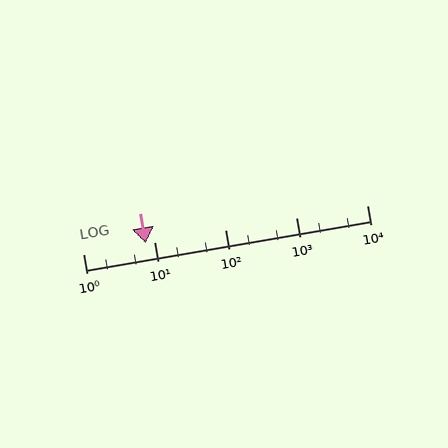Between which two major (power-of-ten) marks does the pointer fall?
The pointer is between 1 and 10.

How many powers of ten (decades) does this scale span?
The scale spans 4 decades, from 1 to 10000.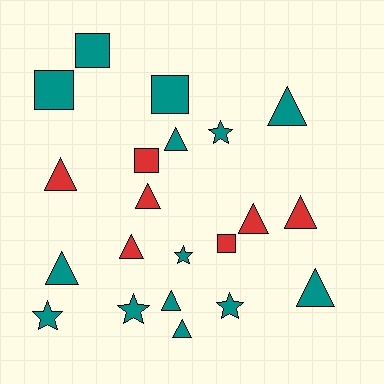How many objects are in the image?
There are 21 objects.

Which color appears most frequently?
Teal, with 14 objects.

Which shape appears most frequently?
Triangle, with 11 objects.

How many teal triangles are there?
There are 6 teal triangles.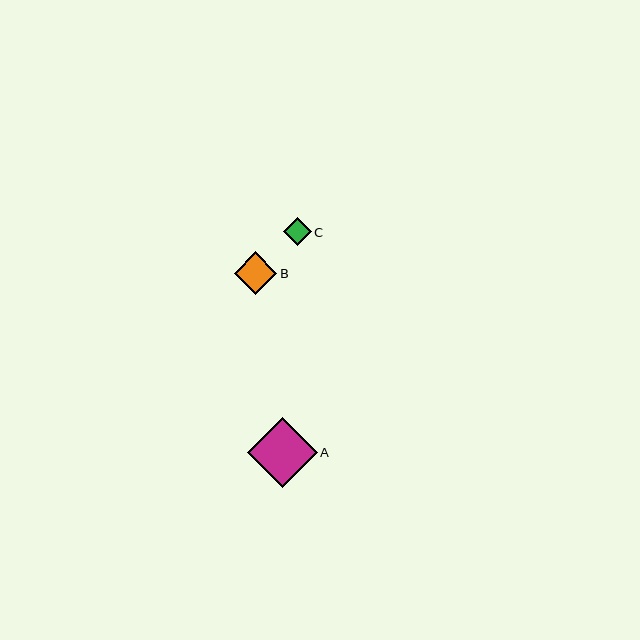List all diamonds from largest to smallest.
From largest to smallest: A, B, C.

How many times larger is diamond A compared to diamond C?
Diamond A is approximately 2.5 times the size of diamond C.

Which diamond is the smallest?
Diamond C is the smallest with a size of approximately 28 pixels.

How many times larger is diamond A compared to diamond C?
Diamond A is approximately 2.5 times the size of diamond C.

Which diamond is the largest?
Diamond A is the largest with a size of approximately 70 pixels.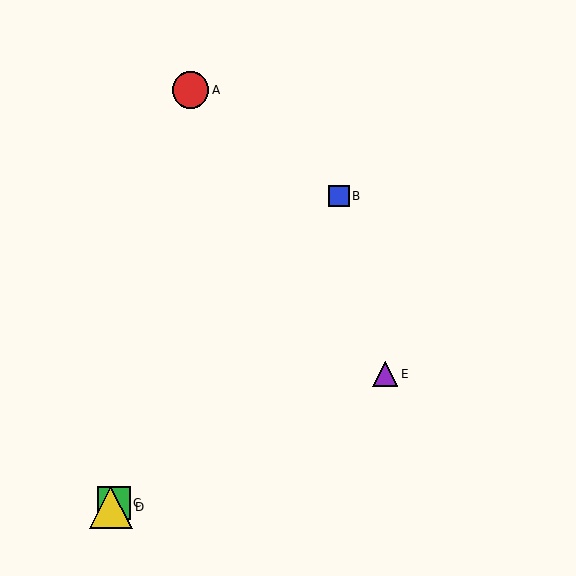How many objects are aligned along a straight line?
3 objects (B, C, D) are aligned along a straight line.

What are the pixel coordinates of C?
Object C is at (114, 503).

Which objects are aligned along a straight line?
Objects B, C, D are aligned along a straight line.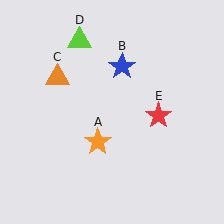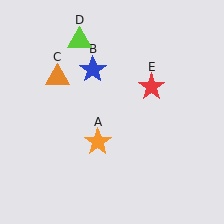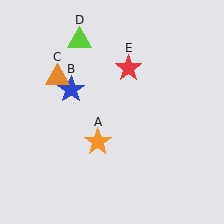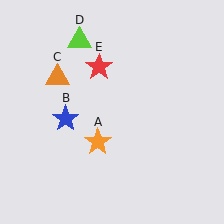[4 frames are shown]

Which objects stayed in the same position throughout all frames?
Orange star (object A) and orange triangle (object C) and lime triangle (object D) remained stationary.